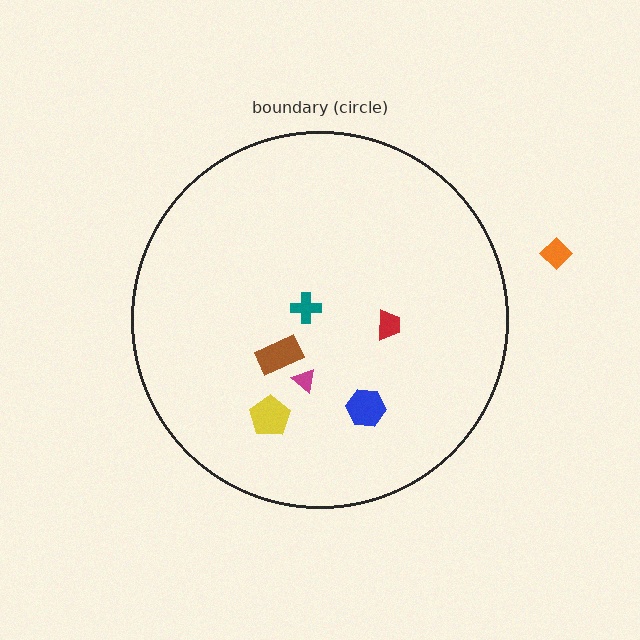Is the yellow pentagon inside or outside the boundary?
Inside.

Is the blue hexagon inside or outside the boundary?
Inside.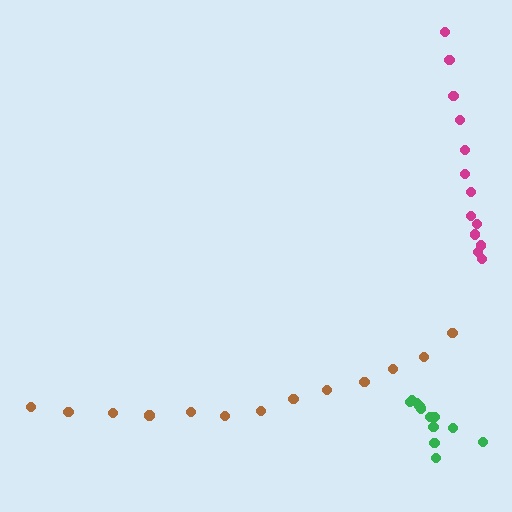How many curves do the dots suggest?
There are 3 distinct paths.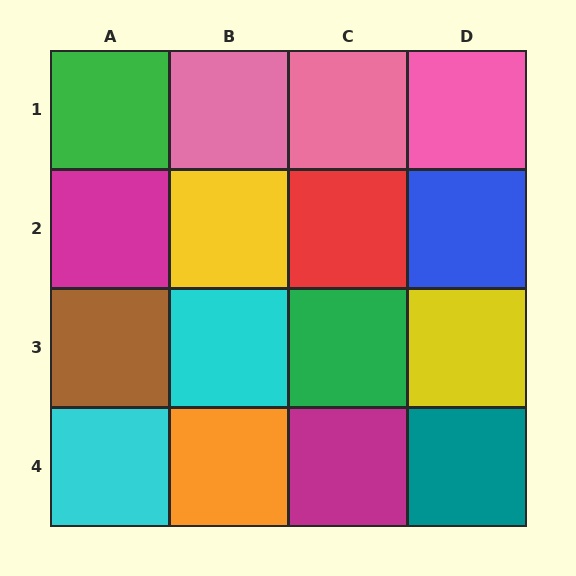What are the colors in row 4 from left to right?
Cyan, orange, magenta, teal.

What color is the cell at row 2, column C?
Red.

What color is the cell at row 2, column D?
Blue.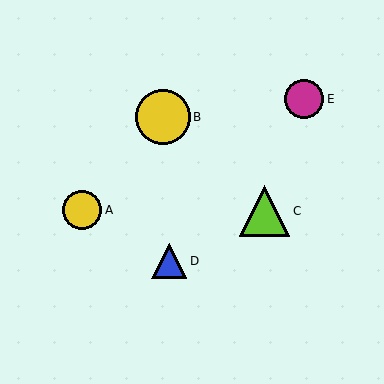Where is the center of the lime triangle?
The center of the lime triangle is at (265, 211).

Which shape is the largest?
The yellow circle (labeled B) is the largest.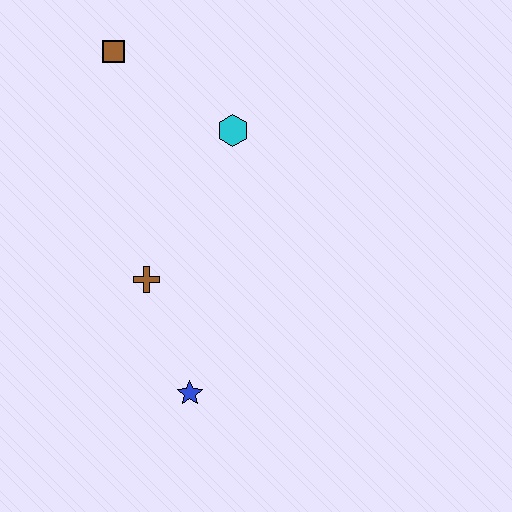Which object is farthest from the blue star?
The brown square is farthest from the blue star.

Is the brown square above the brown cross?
Yes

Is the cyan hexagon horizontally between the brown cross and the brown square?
No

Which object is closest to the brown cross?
The blue star is closest to the brown cross.